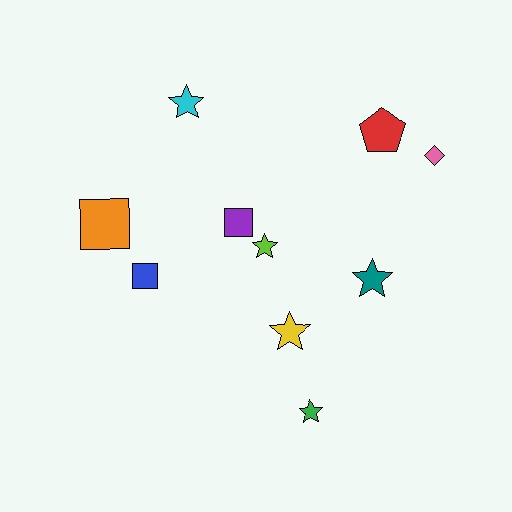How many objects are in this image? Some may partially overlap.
There are 10 objects.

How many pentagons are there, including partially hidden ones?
There is 1 pentagon.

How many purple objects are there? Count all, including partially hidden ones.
There is 1 purple object.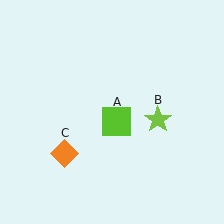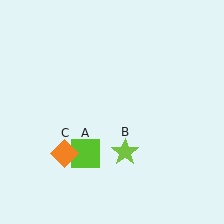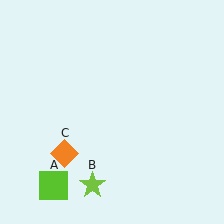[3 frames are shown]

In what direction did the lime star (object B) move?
The lime star (object B) moved down and to the left.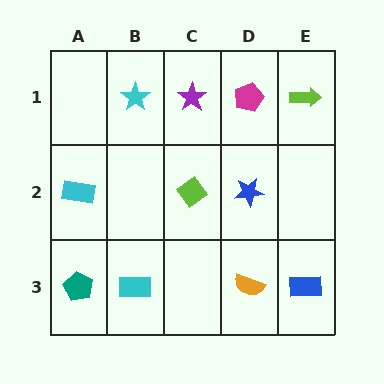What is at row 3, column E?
A blue rectangle.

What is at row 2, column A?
A cyan rectangle.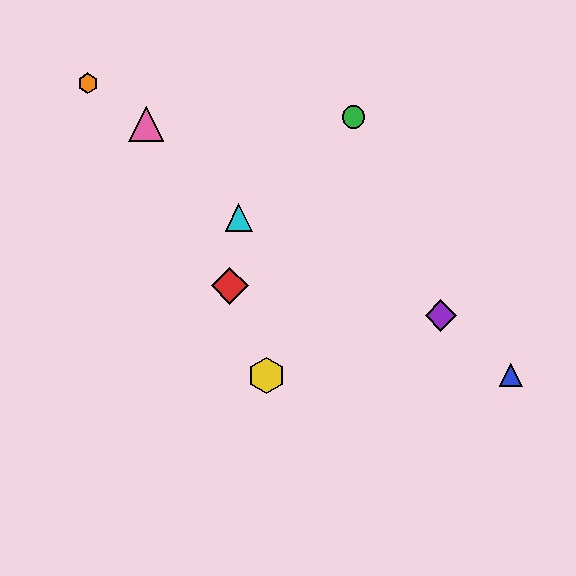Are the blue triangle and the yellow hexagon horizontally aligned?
Yes, both are at y≈375.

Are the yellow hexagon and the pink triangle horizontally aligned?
No, the yellow hexagon is at y≈375 and the pink triangle is at y≈124.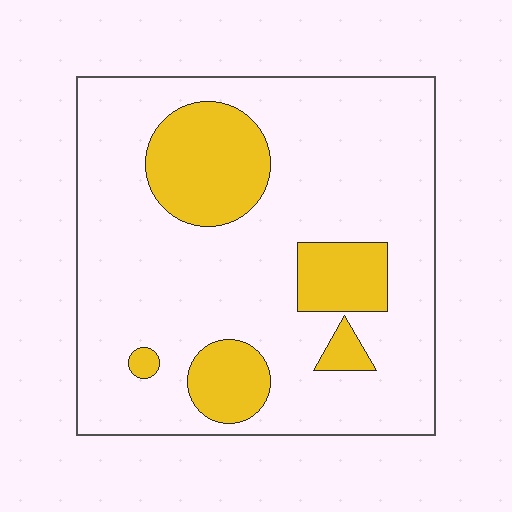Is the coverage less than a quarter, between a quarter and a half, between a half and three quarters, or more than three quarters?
Less than a quarter.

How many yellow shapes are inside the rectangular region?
5.